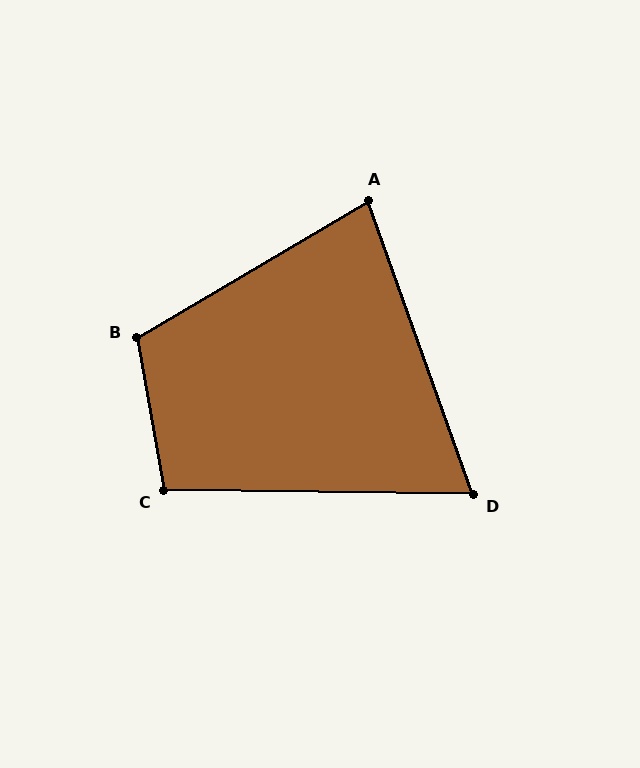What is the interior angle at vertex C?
Approximately 101 degrees (obtuse).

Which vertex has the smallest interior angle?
D, at approximately 69 degrees.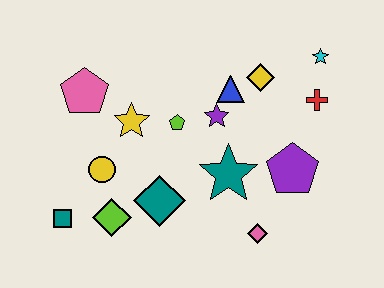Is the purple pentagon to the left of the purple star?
No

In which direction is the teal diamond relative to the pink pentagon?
The teal diamond is below the pink pentagon.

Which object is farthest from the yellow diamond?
The teal square is farthest from the yellow diamond.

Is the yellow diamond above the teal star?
Yes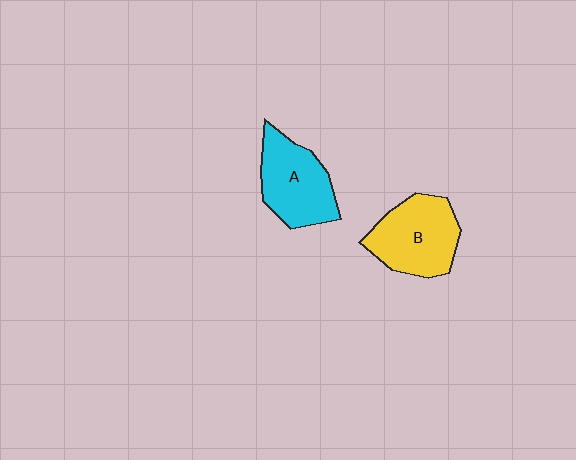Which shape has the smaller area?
Shape A (cyan).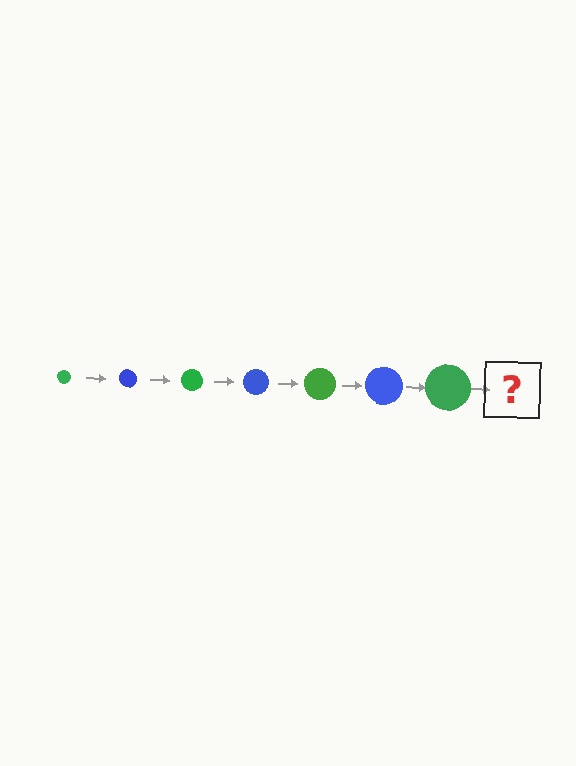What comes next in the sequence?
The next element should be a blue circle, larger than the previous one.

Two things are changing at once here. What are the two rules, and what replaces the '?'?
The two rules are that the circle grows larger each step and the color cycles through green and blue. The '?' should be a blue circle, larger than the previous one.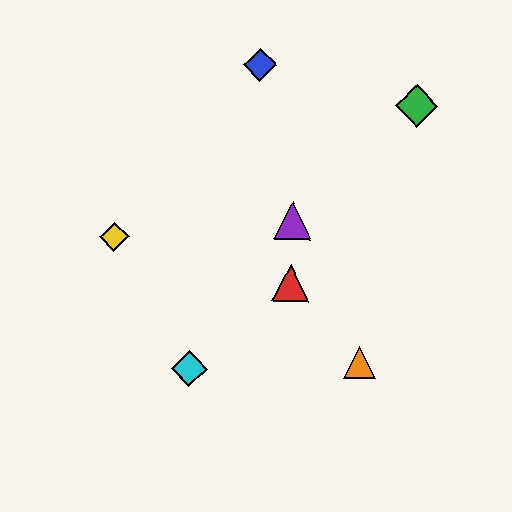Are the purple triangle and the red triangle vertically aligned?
Yes, both are at x≈292.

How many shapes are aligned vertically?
2 shapes (the red triangle, the purple triangle) are aligned vertically.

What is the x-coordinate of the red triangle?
The red triangle is at x≈290.